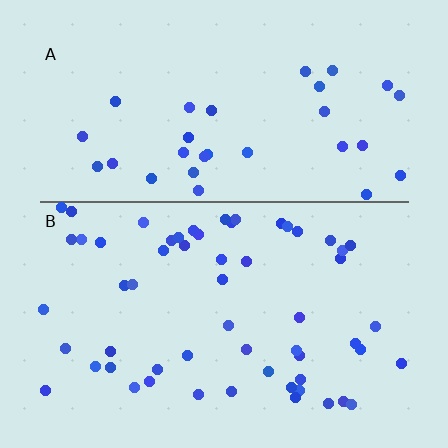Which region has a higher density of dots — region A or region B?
B (the bottom).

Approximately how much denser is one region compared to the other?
Approximately 1.8× — region B over region A.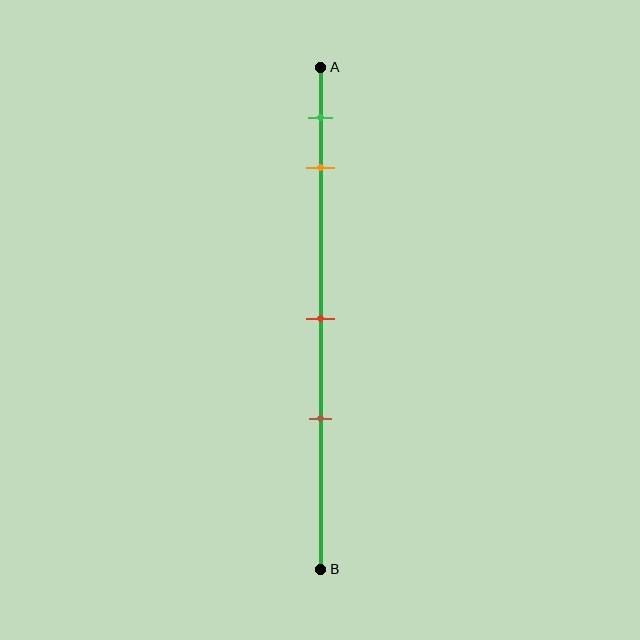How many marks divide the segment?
There are 4 marks dividing the segment.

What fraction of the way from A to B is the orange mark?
The orange mark is approximately 20% (0.2) of the way from A to B.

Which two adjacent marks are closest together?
The green and orange marks are the closest adjacent pair.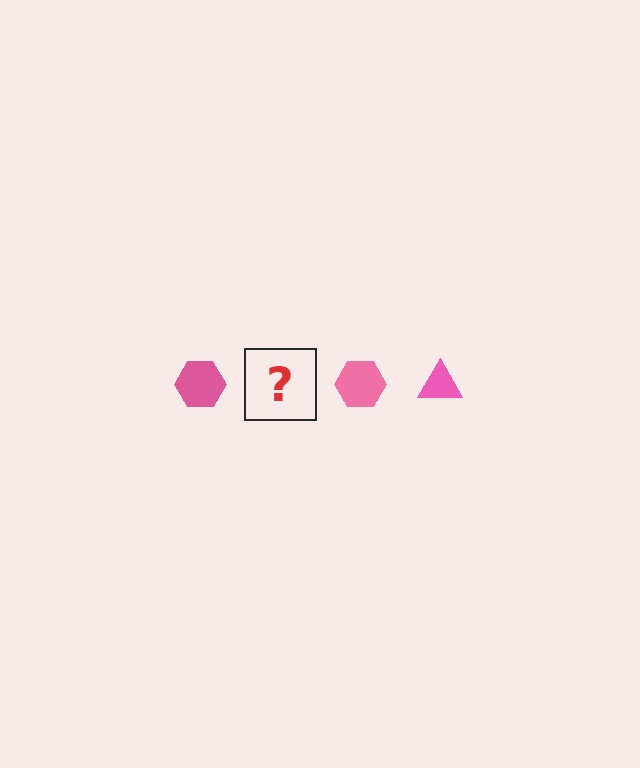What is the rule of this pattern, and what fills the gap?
The rule is that the pattern cycles through hexagon, triangle shapes in pink. The gap should be filled with a pink triangle.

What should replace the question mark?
The question mark should be replaced with a pink triangle.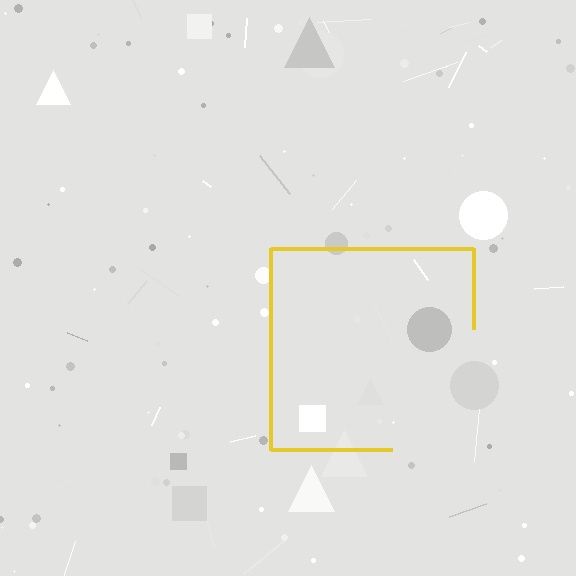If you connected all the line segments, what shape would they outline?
They would outline a square.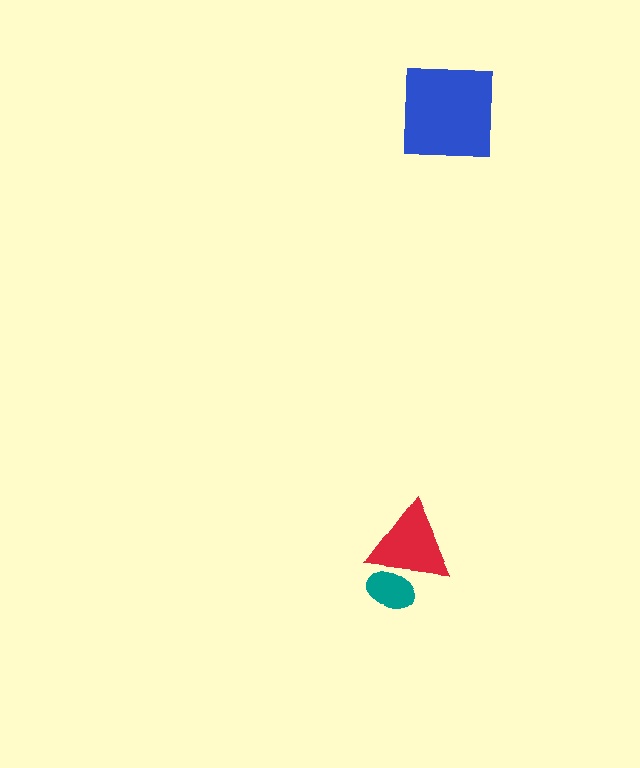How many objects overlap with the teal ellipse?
1 object overlaps with the teal ellipse.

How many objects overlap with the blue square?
0 objects overlap with the blue square.